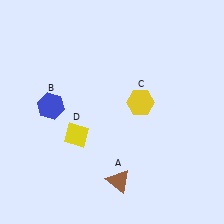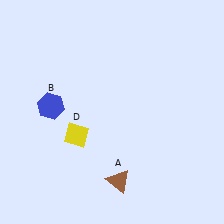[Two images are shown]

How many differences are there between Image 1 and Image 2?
There is 1 difference between the two images.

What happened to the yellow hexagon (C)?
The yellow hexagon (C) was removed in Image 2. It was in the top-right area of Image 1.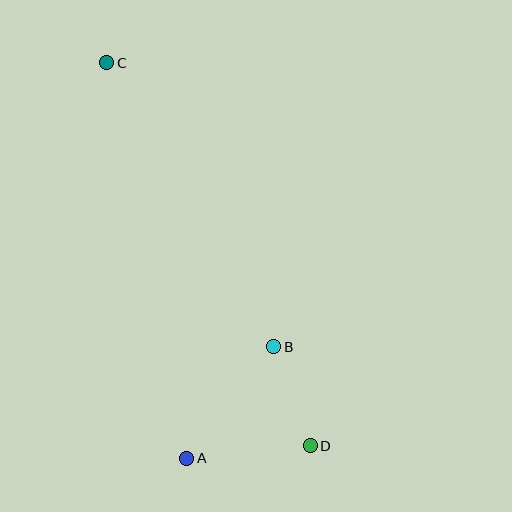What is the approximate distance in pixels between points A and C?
The distance between A and C is approximately 404 pixels.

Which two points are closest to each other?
Points B and D are closest to each other.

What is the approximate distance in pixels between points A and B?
The distance between A and B is approximately 141 pixels.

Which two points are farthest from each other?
Points C and D are farthest from each other.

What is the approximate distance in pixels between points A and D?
The distance between A and D is approximately 124 pixels.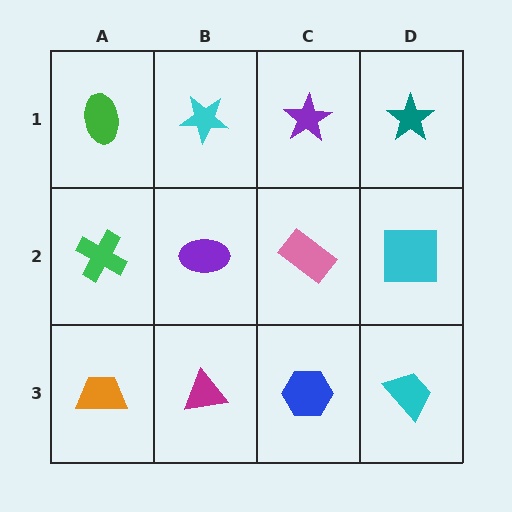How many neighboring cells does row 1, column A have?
2.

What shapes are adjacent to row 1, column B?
A purple ellipse (row 2, column B), a green ellipse (row 1, column A), a purple star (row 1, column C).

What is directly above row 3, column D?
A cyan square.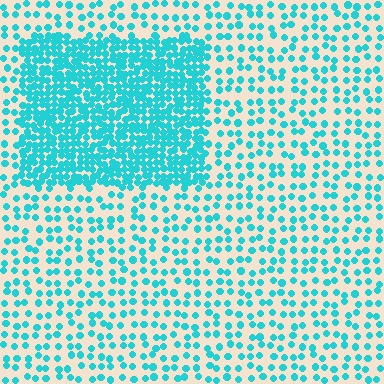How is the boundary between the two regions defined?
The boundary is defined by a change in element density (approximately 2.8x ratio). All elements are the same color, size, and shape.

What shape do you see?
I see a rectangle.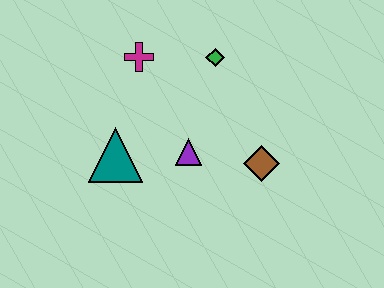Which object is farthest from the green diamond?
The teal triangle is farthest from the green diamond.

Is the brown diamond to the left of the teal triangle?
No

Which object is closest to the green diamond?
The magenta cross is closest to the green diamond.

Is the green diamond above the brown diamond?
Yes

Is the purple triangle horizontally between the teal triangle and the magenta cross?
No